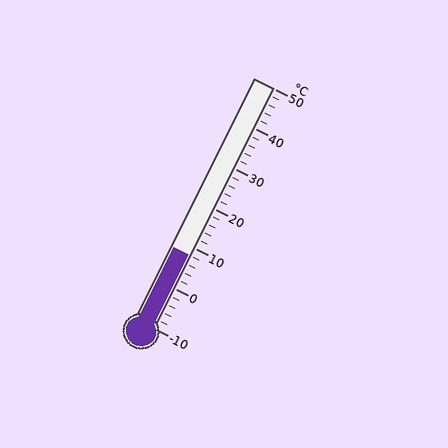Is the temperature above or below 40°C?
The temperature is below 40°C.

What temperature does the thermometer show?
The thermometer shows approximately 8°C.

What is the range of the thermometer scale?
The thermometer scale ranges from -10°C to 50°C.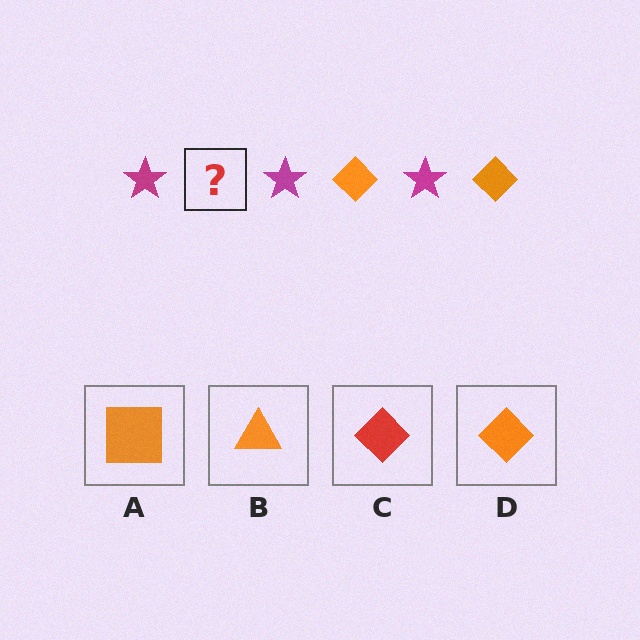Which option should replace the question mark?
Option D.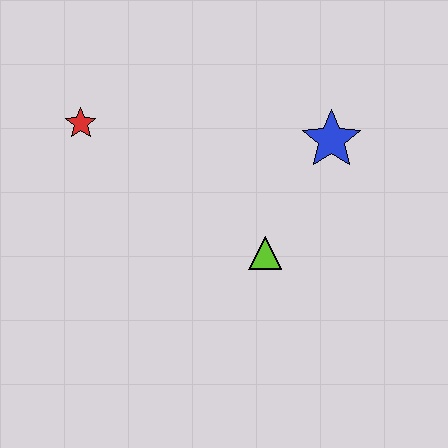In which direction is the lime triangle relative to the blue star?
The lime triangle is below the blue star.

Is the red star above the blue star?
Yes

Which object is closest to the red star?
The lime triangle is closest to the red star.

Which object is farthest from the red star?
The blue star is farthest from the red star.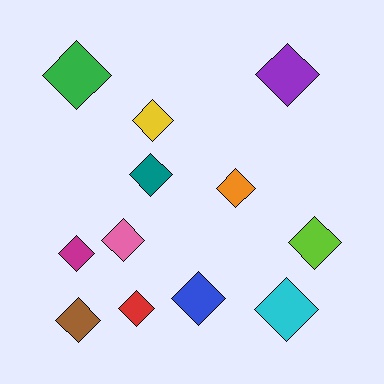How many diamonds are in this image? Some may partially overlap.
There are 12 diamonds.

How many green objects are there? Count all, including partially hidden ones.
There is 1 green object.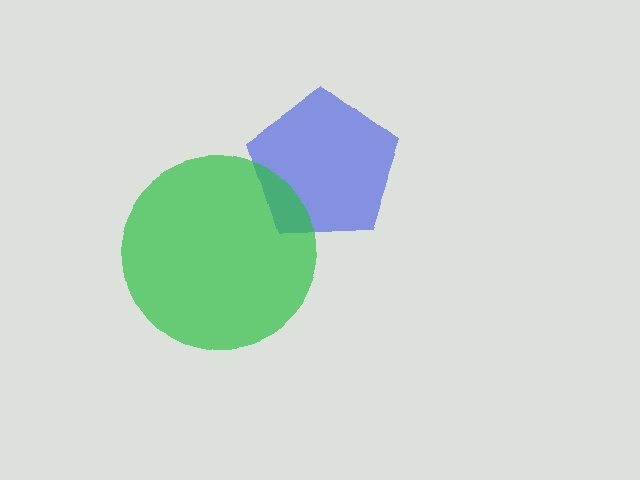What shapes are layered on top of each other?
The layered shapes are: a blue pentagon, a green circle.